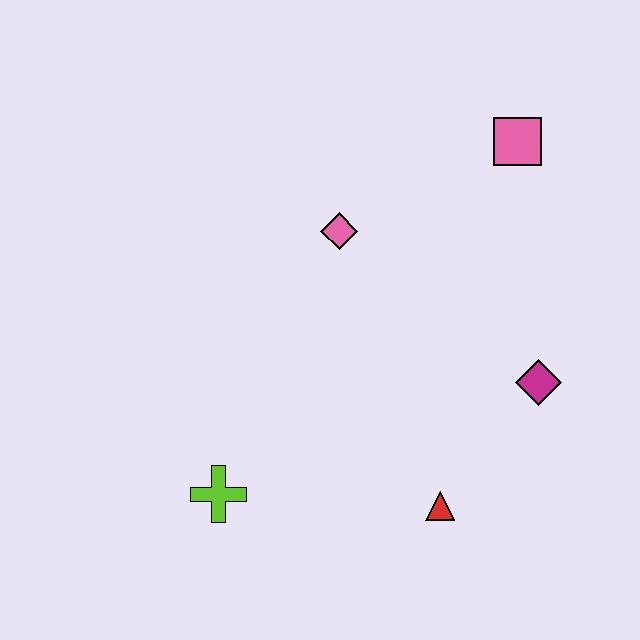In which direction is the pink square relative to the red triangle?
The pink square is above the red triangle.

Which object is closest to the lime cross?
The red triangle is closest to the lime cross.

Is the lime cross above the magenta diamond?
No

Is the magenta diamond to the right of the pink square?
Yes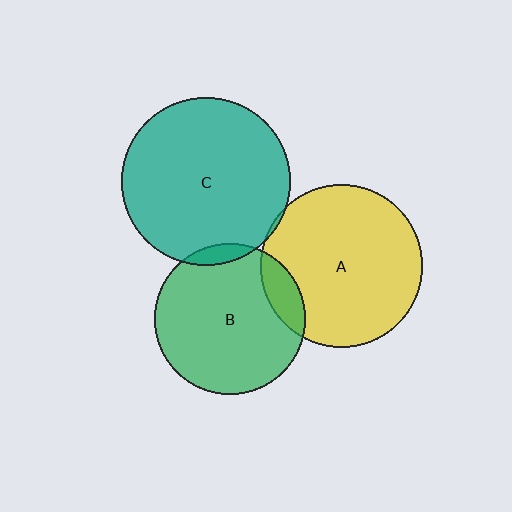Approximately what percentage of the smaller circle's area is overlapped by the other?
Approximately 10%.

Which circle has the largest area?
Circle C (teal).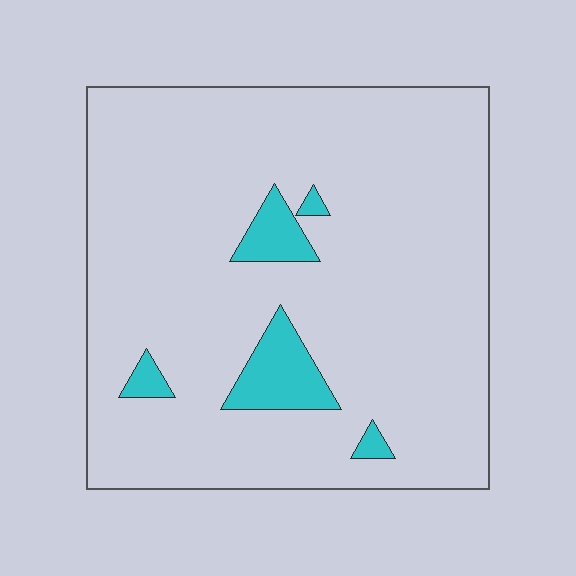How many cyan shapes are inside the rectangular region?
5.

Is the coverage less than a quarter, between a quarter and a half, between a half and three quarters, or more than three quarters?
Less than a quarter.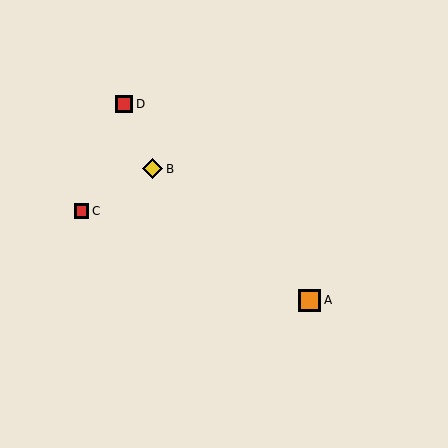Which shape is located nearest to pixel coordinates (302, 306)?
The orange square (labeled A) at (310, 300) is nearest to that location.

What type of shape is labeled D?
Shape D is a red square.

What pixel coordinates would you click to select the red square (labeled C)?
Click at (81, 211) to select the red square C.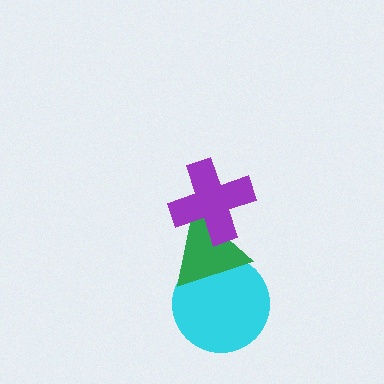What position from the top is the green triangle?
The green triangle is 2nd from the top.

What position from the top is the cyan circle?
The cyan circle is 3rd from the top.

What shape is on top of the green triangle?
The purple cross is on top of the green triangle.